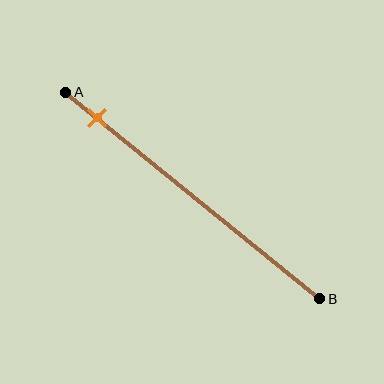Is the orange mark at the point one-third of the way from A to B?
No, the mark is at about 10% from A, not at the 33% one-third point.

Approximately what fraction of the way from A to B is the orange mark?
The orange mark is approximately 10% of the way from A to B.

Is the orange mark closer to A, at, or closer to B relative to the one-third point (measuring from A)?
The orange mark is closer to point A than the one-third point of segment AB.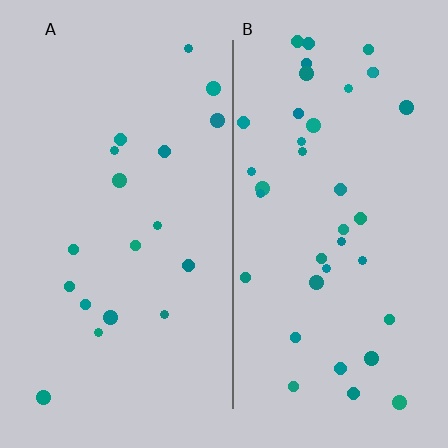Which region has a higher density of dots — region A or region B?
B (the right).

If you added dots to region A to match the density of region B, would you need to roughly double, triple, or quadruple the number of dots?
Approximately double.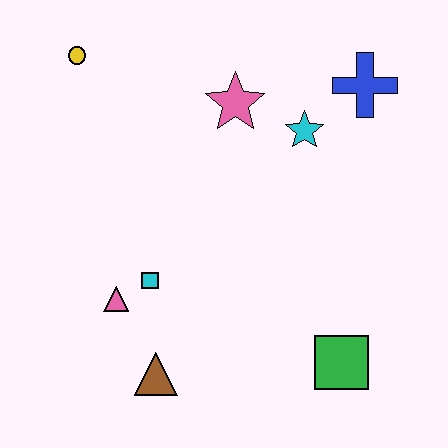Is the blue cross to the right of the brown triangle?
Yes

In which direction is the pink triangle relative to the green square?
The pink triangle is to the left of the green square.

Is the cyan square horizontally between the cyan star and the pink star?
No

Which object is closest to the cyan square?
The pink triangle is closest to the cyan square.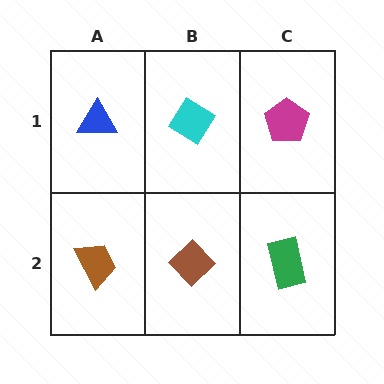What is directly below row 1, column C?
A green rectangle.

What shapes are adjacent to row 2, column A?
A blue triangle (row 1, column A), a brown diamond (row 2, column B).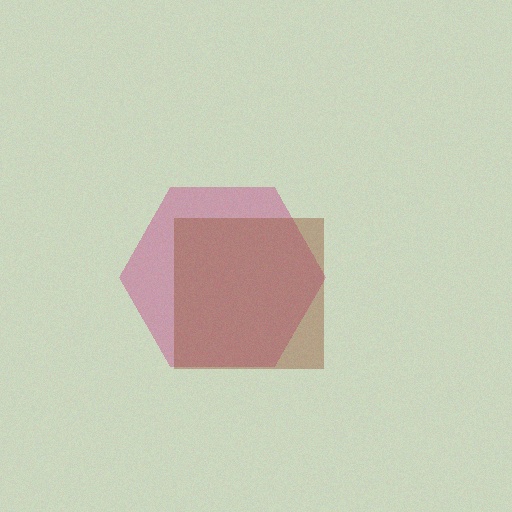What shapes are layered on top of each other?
The layered shapes are: a magenta hexagon, a brown square.